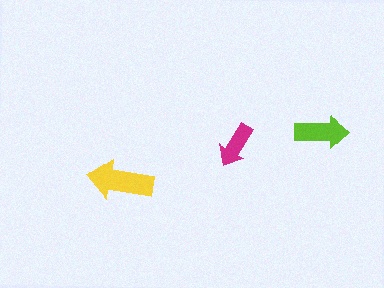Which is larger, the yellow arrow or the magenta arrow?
The yellow one.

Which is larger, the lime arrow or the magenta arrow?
The lime one.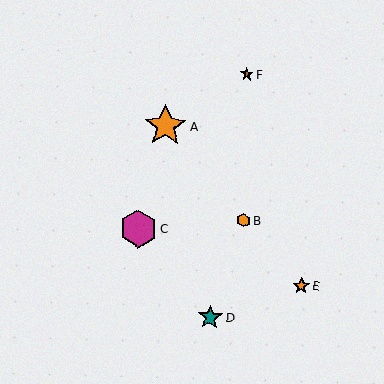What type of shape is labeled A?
Shape A is an orange star.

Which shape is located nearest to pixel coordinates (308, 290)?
The orange star (labeled E) at (301, 286) is nearest to that location.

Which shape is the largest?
The orange star (labeled A) is the largest.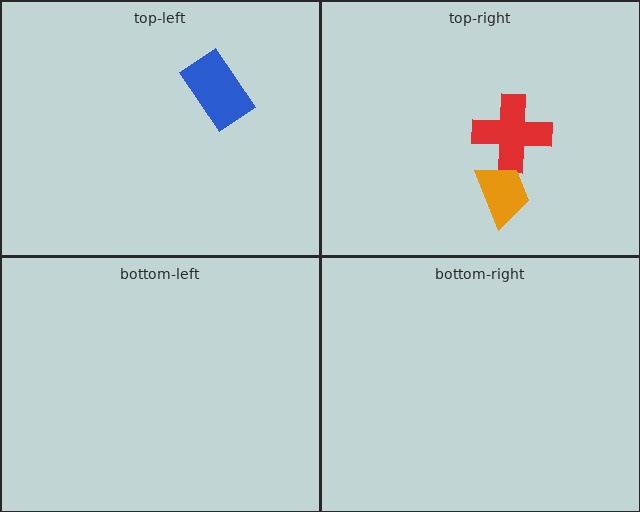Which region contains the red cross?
The top-right region.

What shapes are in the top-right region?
The red cross, the orange trapezoid.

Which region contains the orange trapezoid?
The top-right region.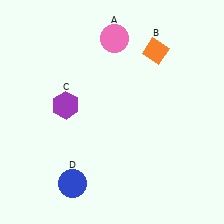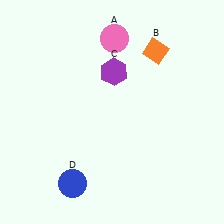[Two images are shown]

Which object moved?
The purple hexagon (C) moved right.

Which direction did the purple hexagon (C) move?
The purple hexagon (C) moved right.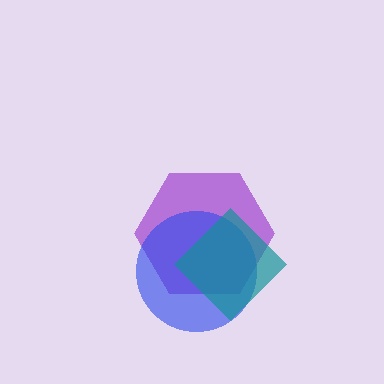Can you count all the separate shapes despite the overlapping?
Yes, there are 3 separate shapes.